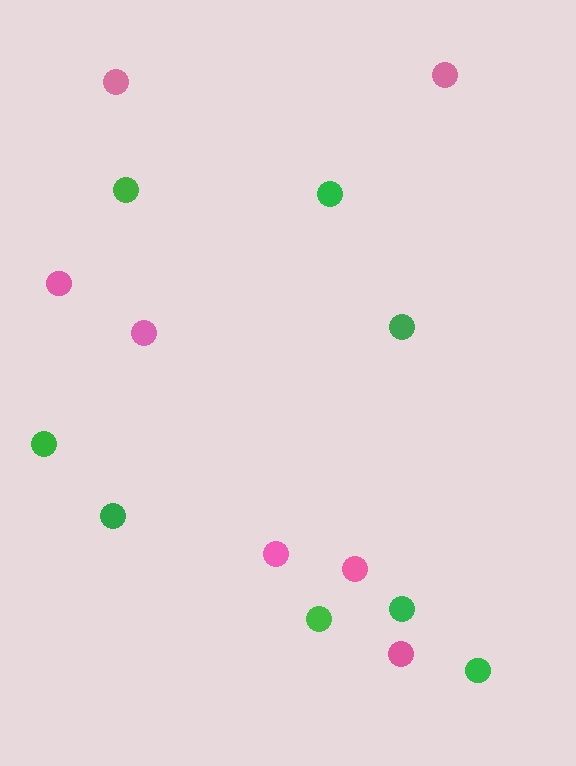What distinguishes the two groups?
There are 2 groups: one group of pink circles (7) and one group of green circles (8).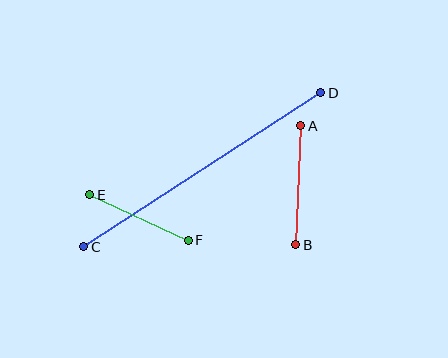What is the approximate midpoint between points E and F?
The midpoint is at approximately (139, 218) pixels.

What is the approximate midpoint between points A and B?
The midpoint is at approximately (298, 185) pixels.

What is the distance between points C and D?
The distance is approximately 283 pixels.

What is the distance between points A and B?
The distance is approximately 119 pixels.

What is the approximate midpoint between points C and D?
The midpoint is at approximately (202, 170) pixels.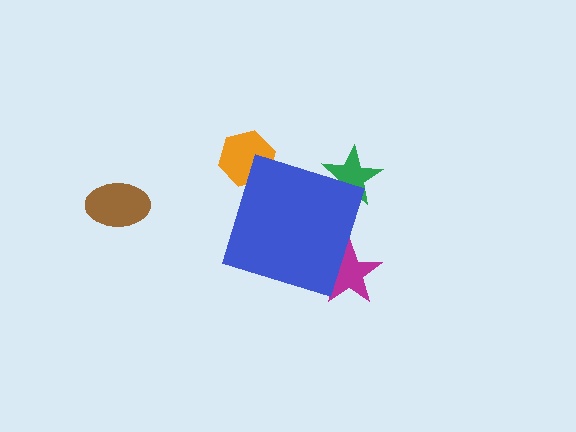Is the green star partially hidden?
Yes, the green star is partially hidden behind the blue diamond.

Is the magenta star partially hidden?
Yes, the magenta star is partially hidden behind the blue diamond.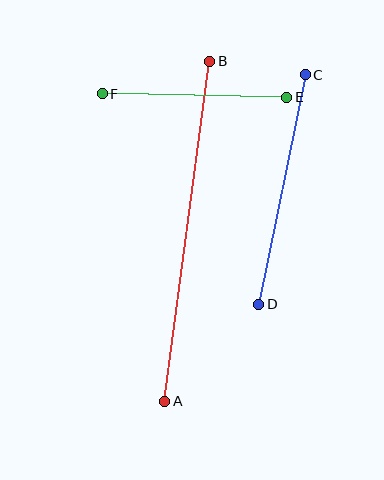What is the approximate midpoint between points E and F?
The midpoint is at approximately (195, 95) pixels.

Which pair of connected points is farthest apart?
Points A and B are farthest apart.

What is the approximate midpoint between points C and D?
The midpoint is at approximately (282, 189) pixels.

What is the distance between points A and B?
The distance is approximately 343 pixels.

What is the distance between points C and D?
The distance is approximately 234 pixels.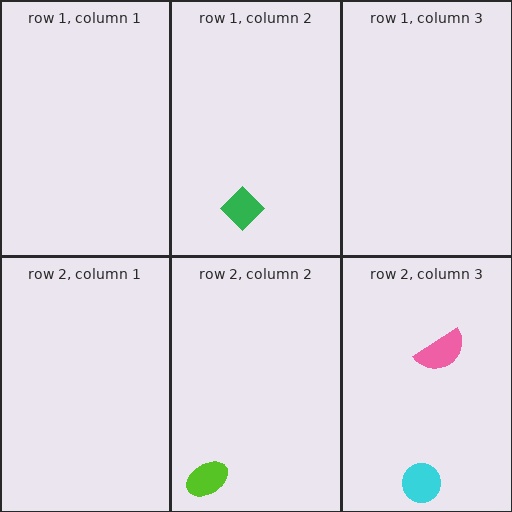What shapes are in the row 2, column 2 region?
The lime ellipse.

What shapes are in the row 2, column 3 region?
The cyan circle, the pink semicircle.